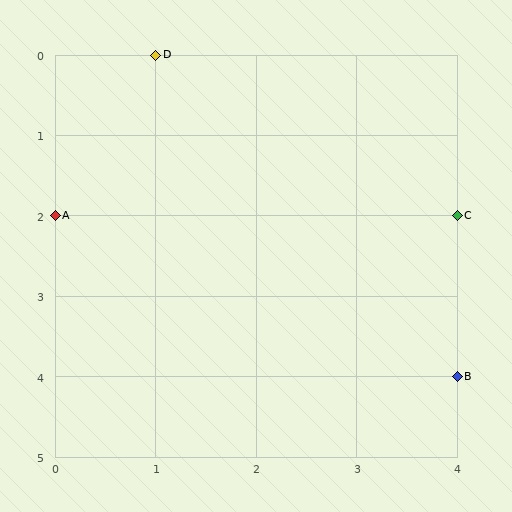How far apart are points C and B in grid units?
Points C and B are 2 rows apart.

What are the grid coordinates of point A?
Point A is at grid coordinates (0, 2).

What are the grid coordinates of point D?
Point D is at grid coordinates (1, 0).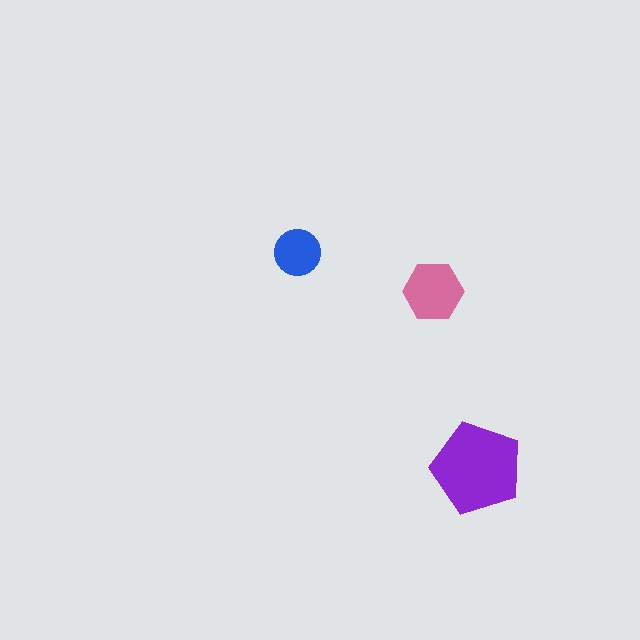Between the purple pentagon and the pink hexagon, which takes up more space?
The purple pentagon.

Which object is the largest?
The purple pentagon.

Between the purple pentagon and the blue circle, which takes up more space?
The purple pentagon.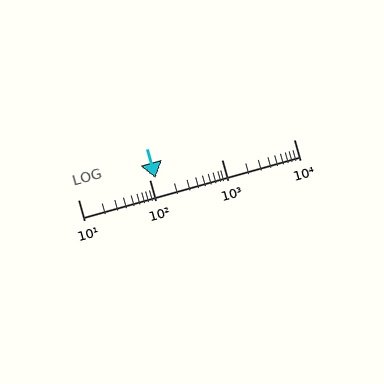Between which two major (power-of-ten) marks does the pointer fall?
The pointer is between 100 and 1000.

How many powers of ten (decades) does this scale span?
The scale spans 3 decades, from 10 to 10000.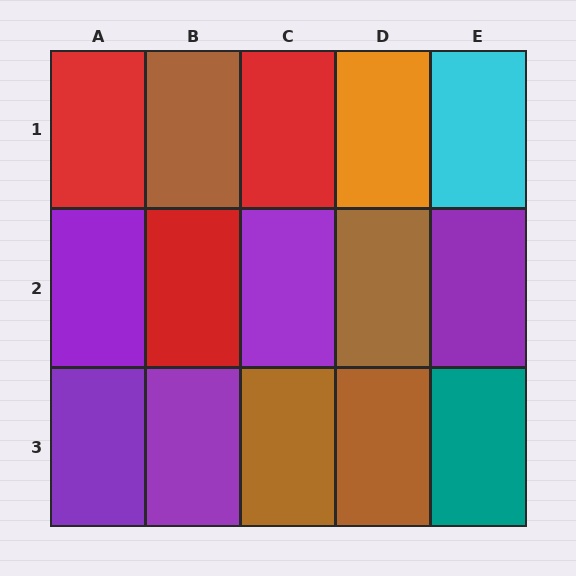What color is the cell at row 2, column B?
Red.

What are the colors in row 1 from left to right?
Red, brown, red, orange, cyan.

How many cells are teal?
1 cell is teal.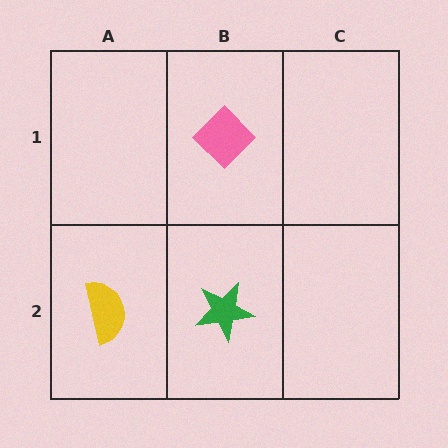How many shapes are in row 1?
1 shape.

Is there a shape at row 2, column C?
No, that cell is empty.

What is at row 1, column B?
A pink diamond.